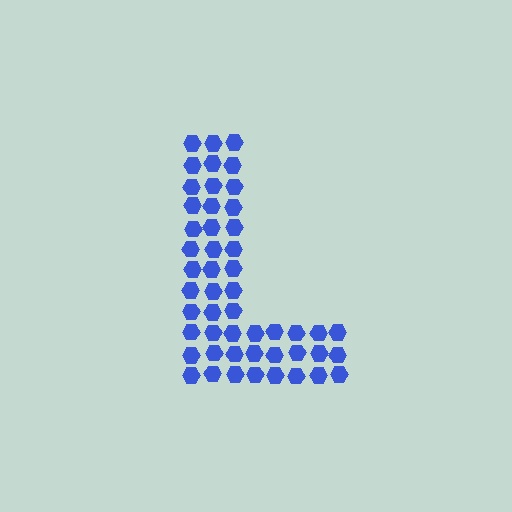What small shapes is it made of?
It is made of small hexagons.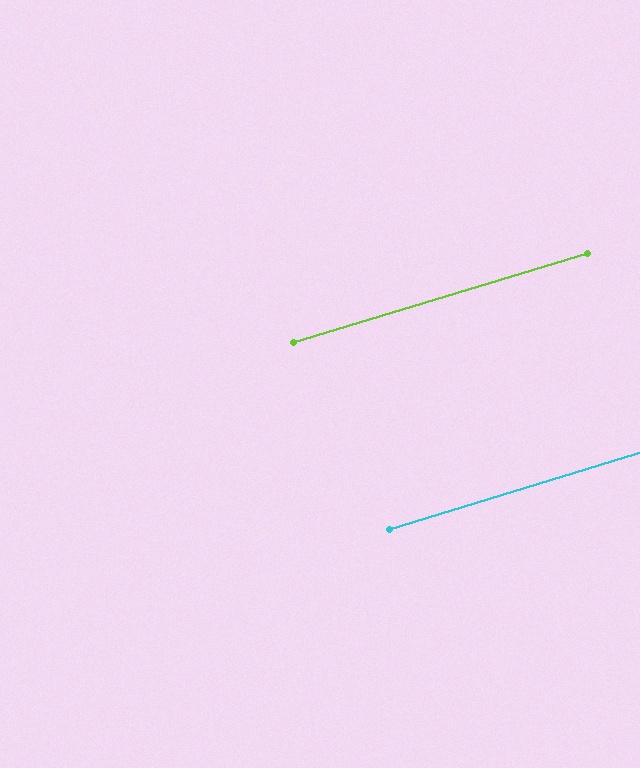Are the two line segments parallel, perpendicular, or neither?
Parallel — their directions differ by only 0.1°.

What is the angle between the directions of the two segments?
Approximately 0 degrees.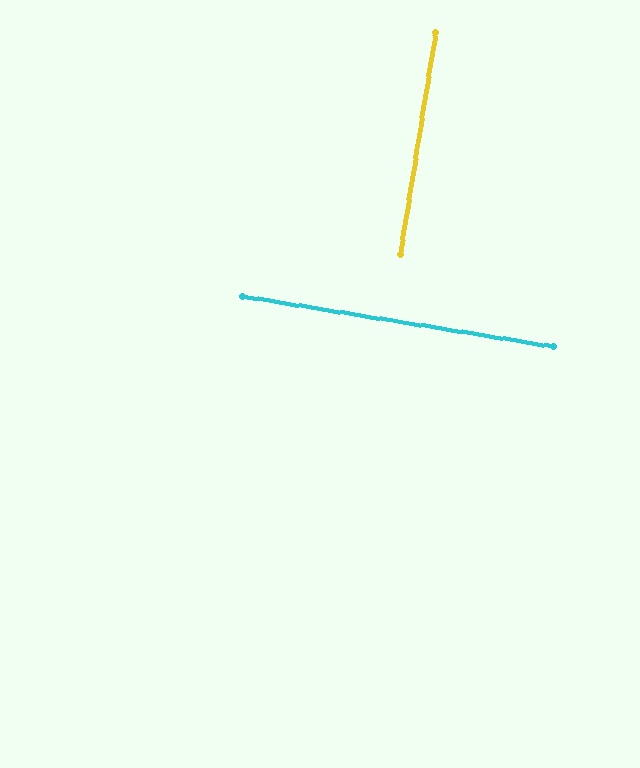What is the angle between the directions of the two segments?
Approximately 90 degrees.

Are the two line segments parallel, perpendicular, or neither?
Perpendicular — they meet at approximately 90°.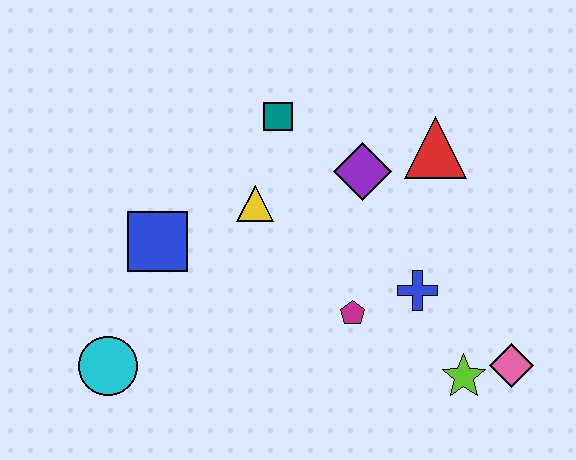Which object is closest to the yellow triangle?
The teal square is closest to the yellow triangle.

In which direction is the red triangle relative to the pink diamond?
The red triangle is above the pink diamond.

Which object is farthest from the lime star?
The cyan circle is farthest from the lime star.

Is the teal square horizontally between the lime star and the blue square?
Yes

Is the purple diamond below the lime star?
No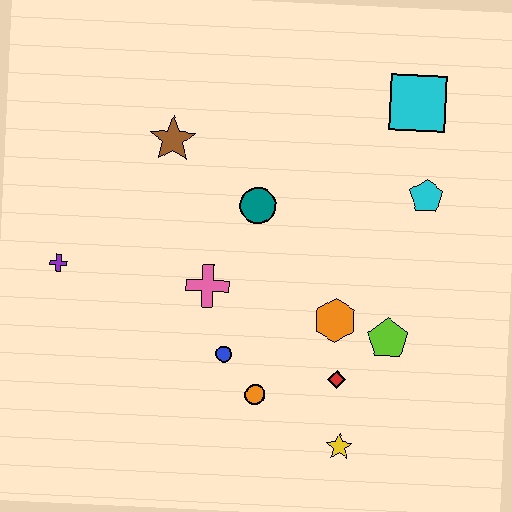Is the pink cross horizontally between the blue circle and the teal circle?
No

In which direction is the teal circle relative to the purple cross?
The teal circle is to the right of the purple cross.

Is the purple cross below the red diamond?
No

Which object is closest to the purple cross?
The pink cross is closest to the purple cross.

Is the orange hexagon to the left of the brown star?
No